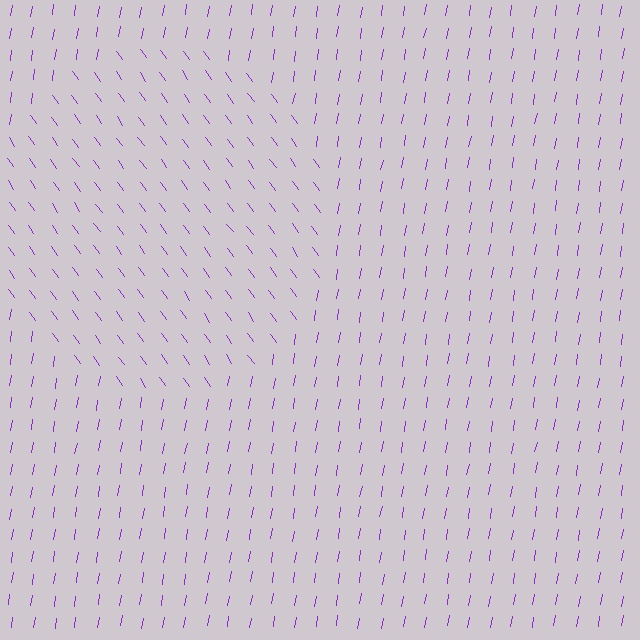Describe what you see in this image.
The image is filled with small purple line segments. A circle region in the image has lines oriented differently from the surrounding lines, creating a visible texture boundary.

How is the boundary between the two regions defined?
The boundary is defined purely by a change in line orientation (approximately 45 degrees difference). All lines are the same color and thickness.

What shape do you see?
I see a circle.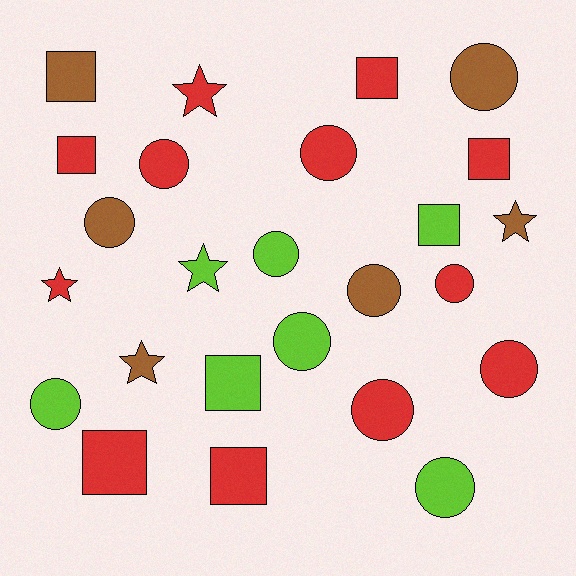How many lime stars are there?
There is 1 lime star.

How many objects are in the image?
There are 25 objects.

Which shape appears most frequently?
Circle, with 12 objects.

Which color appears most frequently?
Red, with 12 objects.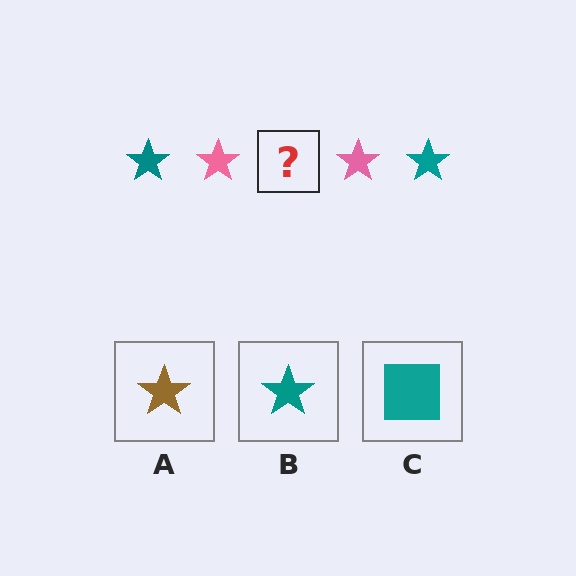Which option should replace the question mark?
Option B.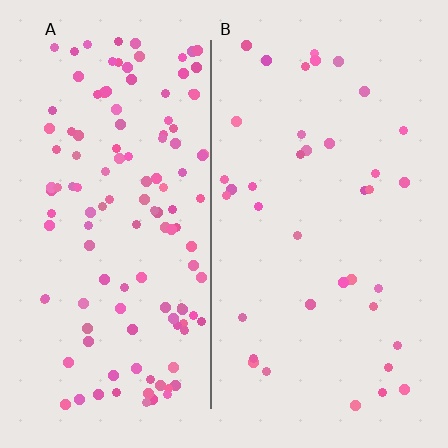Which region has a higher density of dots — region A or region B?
A (the left).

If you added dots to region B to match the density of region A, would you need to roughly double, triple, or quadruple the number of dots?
Approximately triple.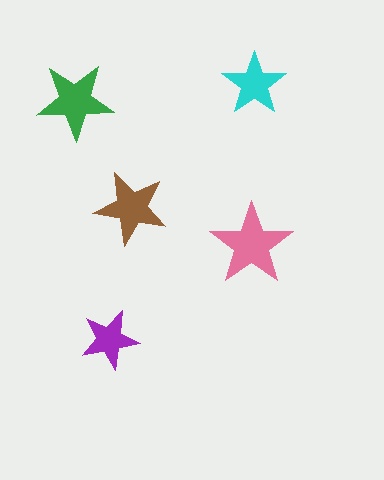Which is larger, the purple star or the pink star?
The pink one.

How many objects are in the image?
There are 5 objects in the image.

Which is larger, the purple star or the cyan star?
The cyan one.